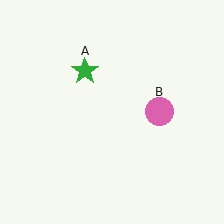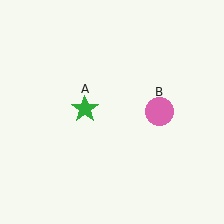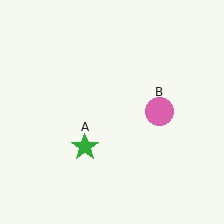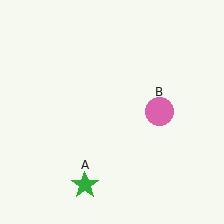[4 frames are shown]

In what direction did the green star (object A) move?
The green star (object A) moved down.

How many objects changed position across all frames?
1 object changed position: green star (object A).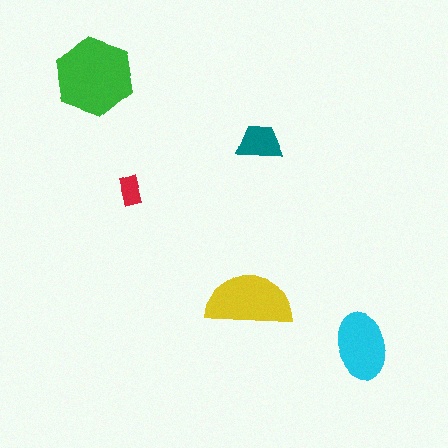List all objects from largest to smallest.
The green hexagon, the yellow semicircle, the cyan ellipse, the teal trapezoid, the red rectangle.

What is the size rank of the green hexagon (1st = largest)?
1st.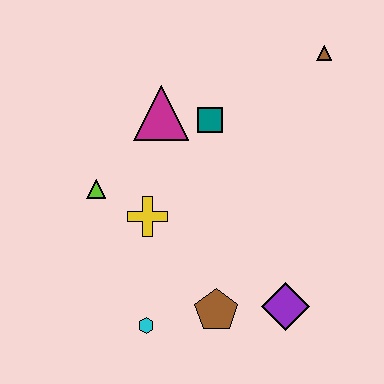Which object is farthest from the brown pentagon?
The brown triangle is farthest from the brown pentagon.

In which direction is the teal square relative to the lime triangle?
The teal square is to the right of the lime triangle.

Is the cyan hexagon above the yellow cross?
No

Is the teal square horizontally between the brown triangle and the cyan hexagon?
Yes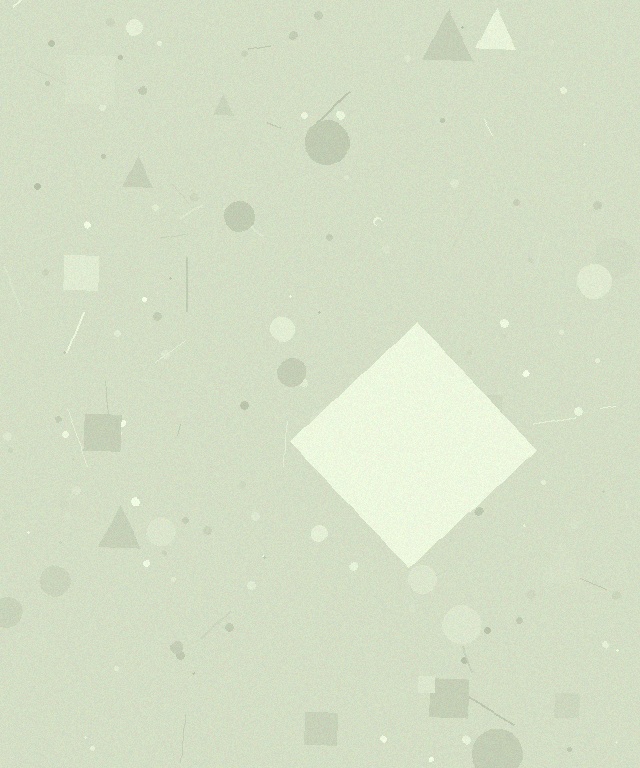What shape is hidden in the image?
A diamond is hidden in the image.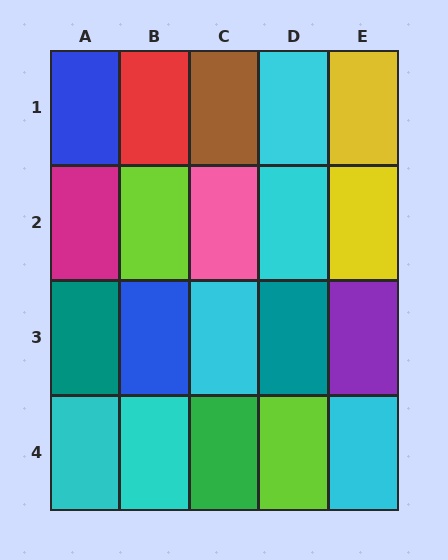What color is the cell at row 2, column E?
Yellow.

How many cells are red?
1 cell is red.